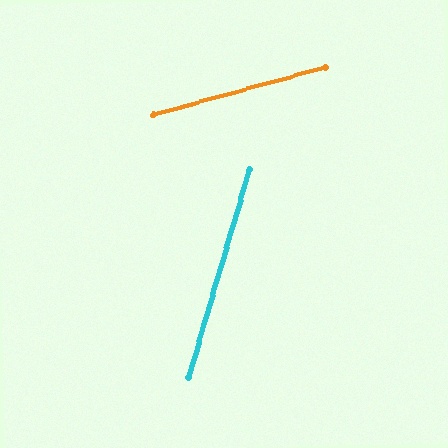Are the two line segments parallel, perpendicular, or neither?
Neither parallel nor perpendicular — they differ by about 58°.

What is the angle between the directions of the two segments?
Approximately 58 degrees.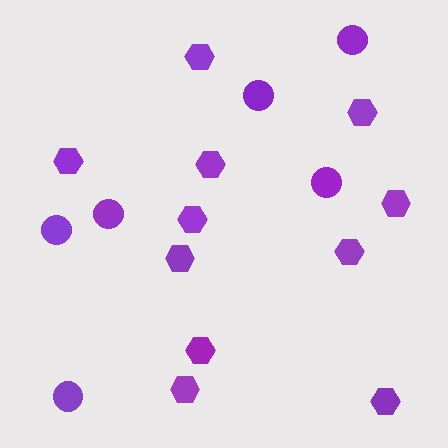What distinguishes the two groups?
There are 2 groups: one group of circles (6) and one group of hexagons (11).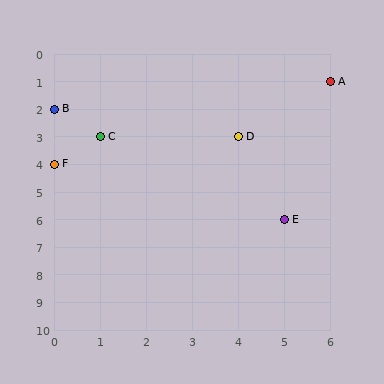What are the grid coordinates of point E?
Point E is at grid coordinates (5, 6).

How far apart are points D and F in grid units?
Points D and F are 4 columns and 1 row apart (about 4.1 grid units diagonally).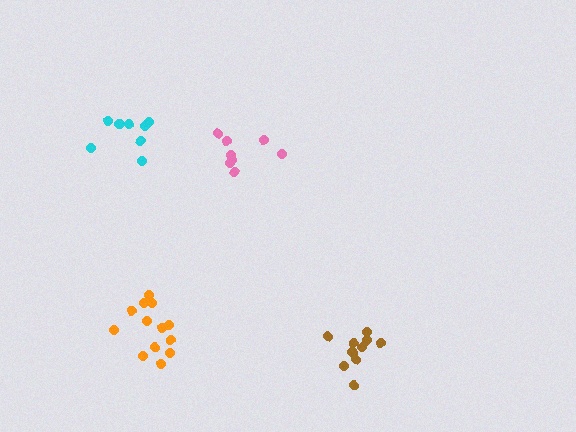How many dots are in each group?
Group 1: 13 dots, Group 2: 10 dots, Group 3: 9 dots, Group 4: 8 dots (40 total).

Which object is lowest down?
The brown cluster is bottommost.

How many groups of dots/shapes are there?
There are 4 groups.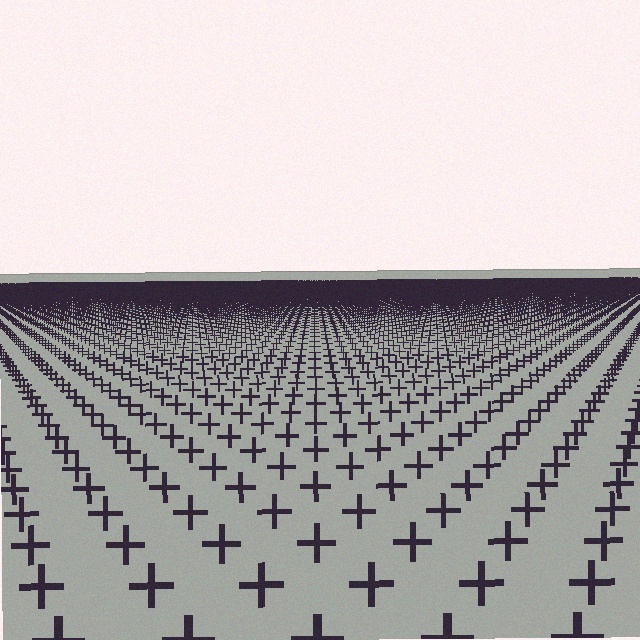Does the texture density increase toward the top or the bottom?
Density increases toward the top.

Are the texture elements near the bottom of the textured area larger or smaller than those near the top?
Larger. Near the bottom, elements are closer to the viewer and appear at a bigger on-screen size.